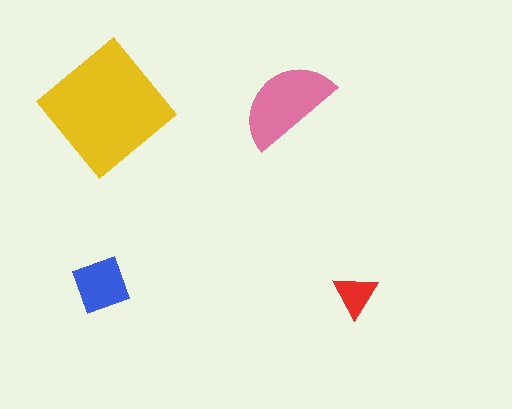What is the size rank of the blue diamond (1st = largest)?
3rd.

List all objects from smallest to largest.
The red triangle, the blue diamond, the pink semicircle, the yellow diamond.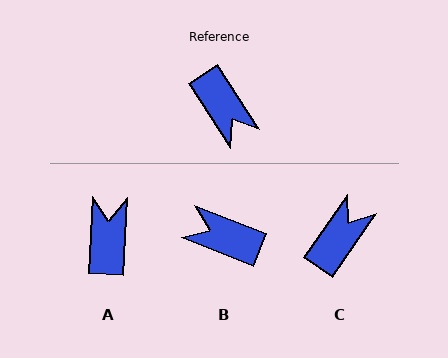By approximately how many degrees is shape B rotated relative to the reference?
Approximately 145 degrees clockwise.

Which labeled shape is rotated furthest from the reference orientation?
B, about 145 degrees away.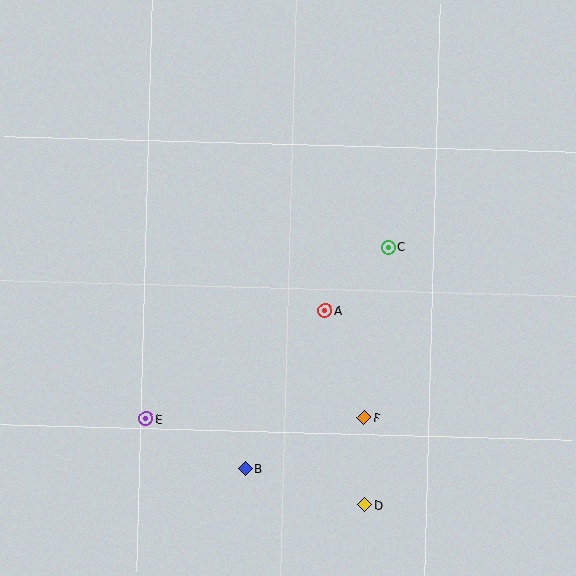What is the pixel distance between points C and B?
The distance between C and B is 264 pixels.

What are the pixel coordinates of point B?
Point B is at (245, 469).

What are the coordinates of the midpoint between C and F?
The midpoint between C and F is at (376, 332).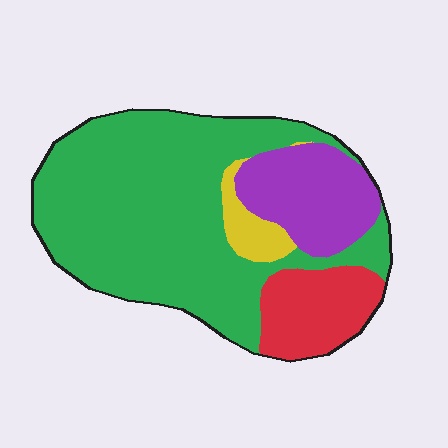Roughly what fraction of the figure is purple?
Purple covers 17% of the figure.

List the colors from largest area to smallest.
From largest to smallest: green, purple, red, yellow.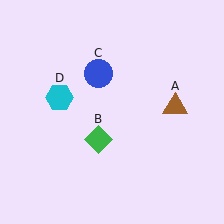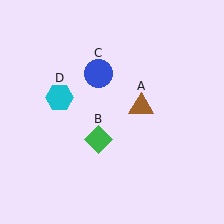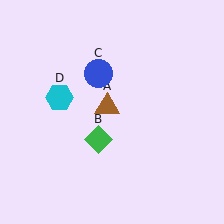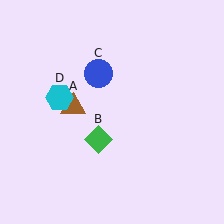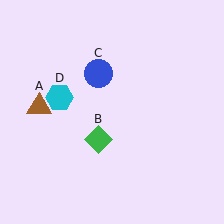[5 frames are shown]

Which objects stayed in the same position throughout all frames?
Green diamond (object B) and blue circle (object C) and cyan hexagon (object D) remained stationary.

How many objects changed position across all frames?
1 object changed position: brown triangle (object A).